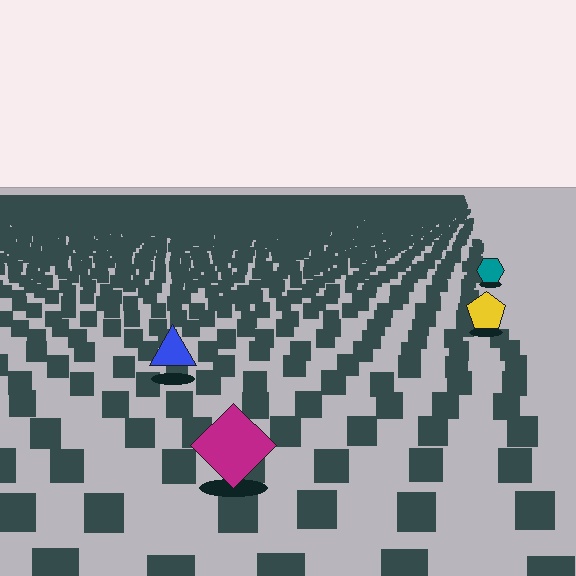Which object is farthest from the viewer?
The teal hexagon is farthest from the viewer. It appears smaller and the ground texture around it is denser.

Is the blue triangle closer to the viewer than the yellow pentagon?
Yes. The blue triangle is closer — you can tell from the texture gradient: the ground texture is coarser near it.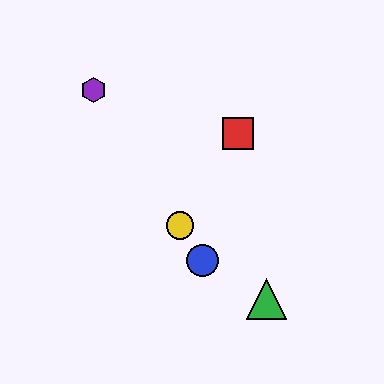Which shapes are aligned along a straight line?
The blue circle, the yellow circle, the purple hexagon are aligned along a straight line.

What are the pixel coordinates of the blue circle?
The blue circle is at (203, 261).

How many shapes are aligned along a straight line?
3 shapes (the blue circle, the yellow circle, the purple hexagon) are aligned along a straight line.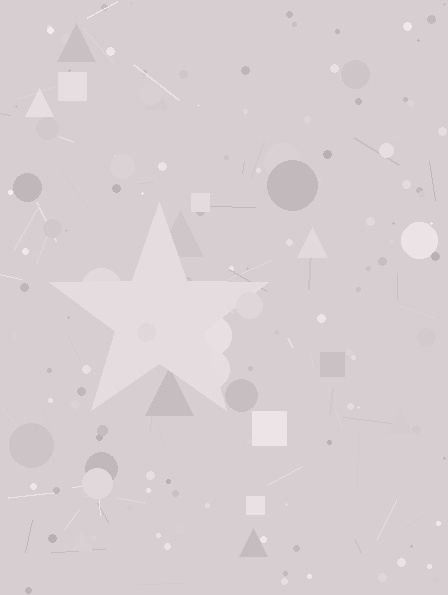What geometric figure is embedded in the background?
A star is embedded in the background.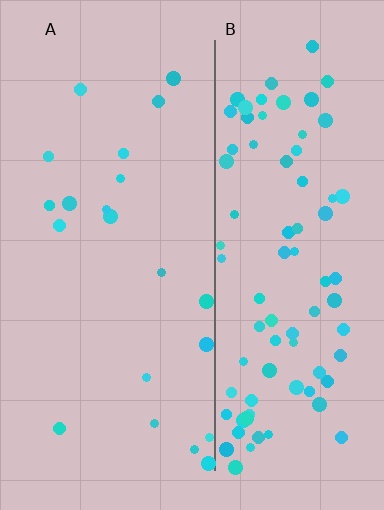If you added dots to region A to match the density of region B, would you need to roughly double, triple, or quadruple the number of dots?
Approximately quadruple.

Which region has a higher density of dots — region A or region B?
B (the right).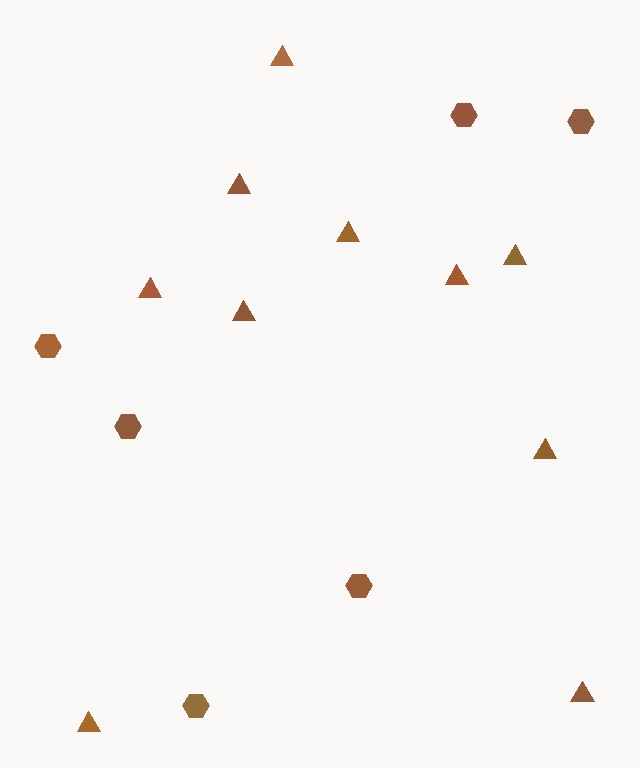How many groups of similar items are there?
There are 2 groups: one group of hexagons (6) and one group of triangles (10).